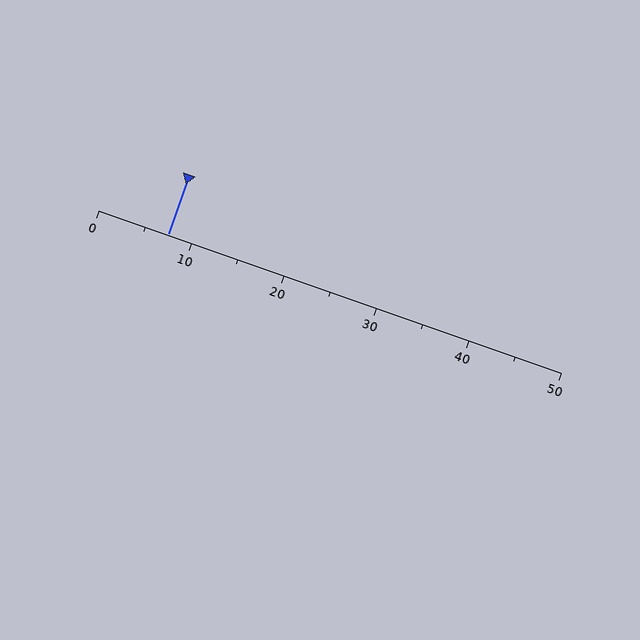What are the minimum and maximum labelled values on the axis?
The axis runs from 0 to 50.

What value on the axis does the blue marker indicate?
The marker indicates approximately 7.5.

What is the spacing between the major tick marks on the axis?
The major ticks are spaced 10 apart.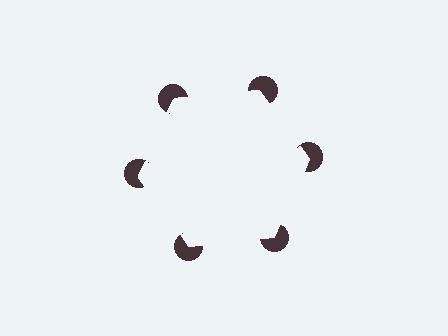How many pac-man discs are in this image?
There are 6 — one at each vertex of the illusory hexagon.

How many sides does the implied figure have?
6 sides.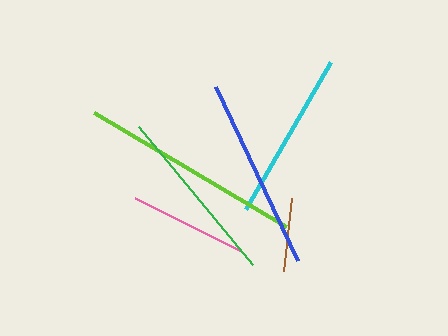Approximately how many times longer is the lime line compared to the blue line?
The lime line is approximately 1.2 times the length of the blue line.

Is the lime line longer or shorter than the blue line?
The lime line is longer than the blue line.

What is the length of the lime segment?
The lime segment is approximately 224 pixels long.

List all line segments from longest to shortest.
From longest to shortest: lime, blue, green, cyan, pink, brown.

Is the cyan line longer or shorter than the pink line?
The cyan line is longer than the pink line.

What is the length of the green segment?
The green segment is approximately 179 pixels long.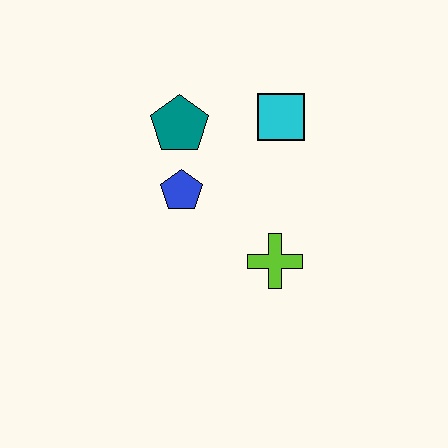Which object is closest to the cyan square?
The teal pentagon is closest to the cyan square.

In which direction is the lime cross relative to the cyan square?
The lime cross is below the cyan square.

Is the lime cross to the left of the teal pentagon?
No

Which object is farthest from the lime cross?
The teal pentagon is farthest from the lime cross.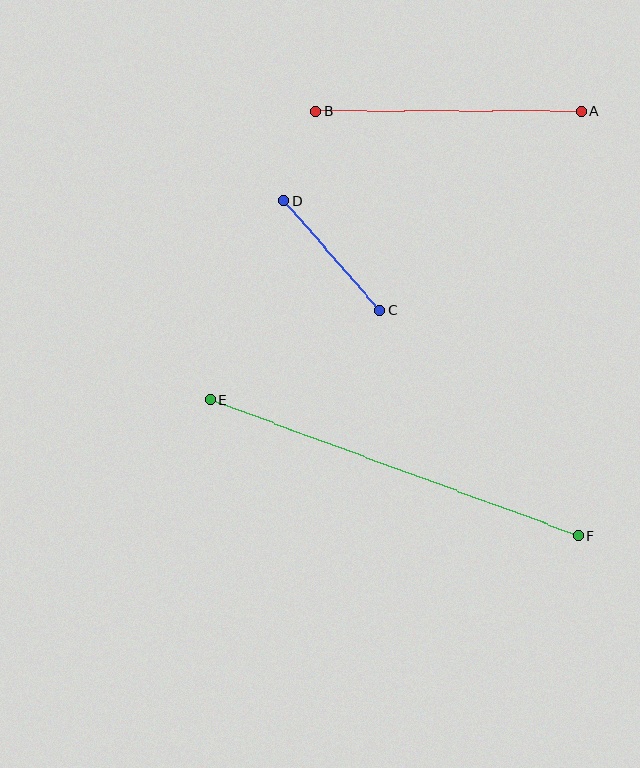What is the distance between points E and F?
The distance is approximately 393 pixels.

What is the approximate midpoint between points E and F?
The midpoint is at approximately (394, 468) pixels.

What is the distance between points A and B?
The distance is approximately 265 pixels.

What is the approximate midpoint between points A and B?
The midpoint is at approximately (449, 111) pixels.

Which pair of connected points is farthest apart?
Points E and F are farthest apart.